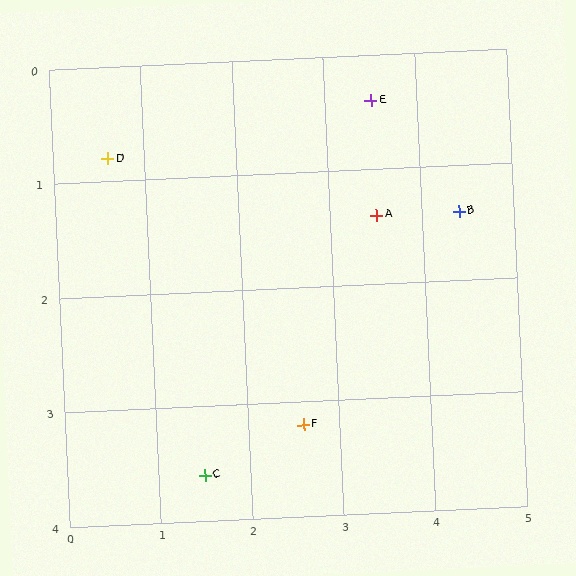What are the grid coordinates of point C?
Point C is at approximately (1.5, 3.6).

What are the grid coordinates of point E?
Point E is at approximately (3.5, 0.4).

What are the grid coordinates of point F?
Point F is at approximately (2.6, 3.2).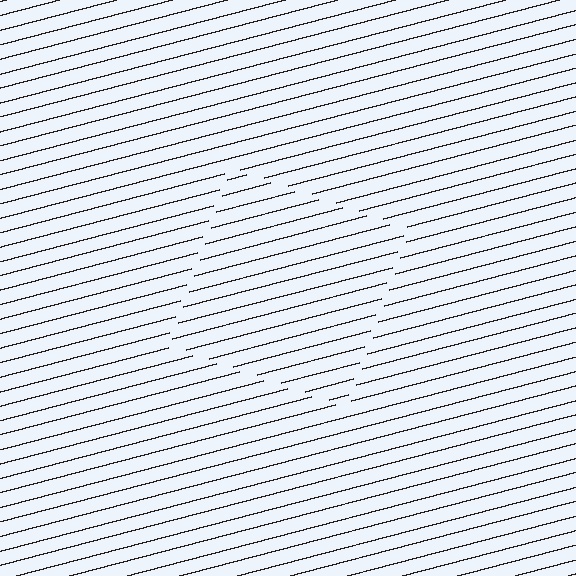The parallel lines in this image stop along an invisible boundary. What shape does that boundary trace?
An illusory square. The interior of the shape contains the same grating, shifted by half a period — the contour is defined by the phase discontinuity where line-ends from the inner and outer gratings abut.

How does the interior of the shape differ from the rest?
The interior of the shape contains the same grating, shifted by half a period — the contour is defined by the phase discontinuity where line-ends from the inner and outer gratings abut.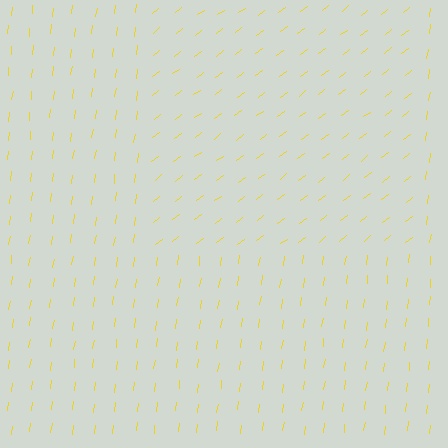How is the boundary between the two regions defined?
The boundary is defined purely by a change in line orientation (approximately 45 degrees difference). All lines are the same color and thickness.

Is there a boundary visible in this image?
Yes, there is a texture boundary formed by a change in line orientation.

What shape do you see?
I see a rectangle.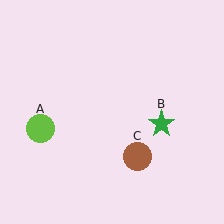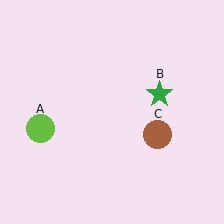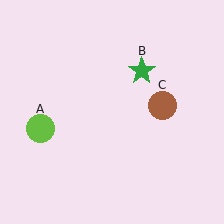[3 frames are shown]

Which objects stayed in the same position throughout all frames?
Lime circle (object A) remained stationary.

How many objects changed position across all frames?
2 objects changed position: green star (object B), brown circle (object C).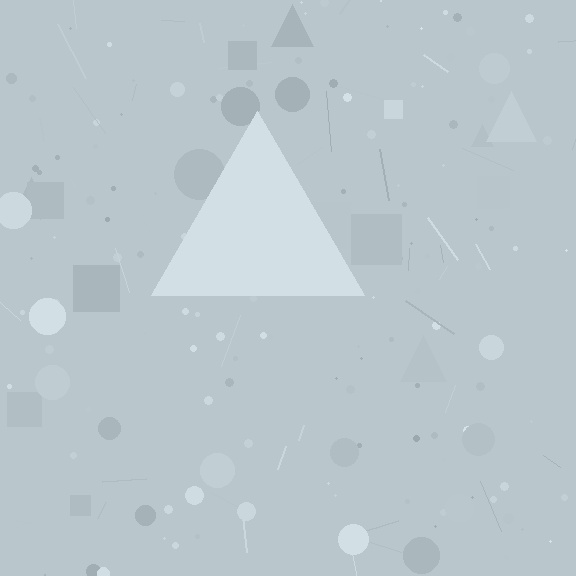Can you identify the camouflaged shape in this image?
The camouflaged shape is a triangle.